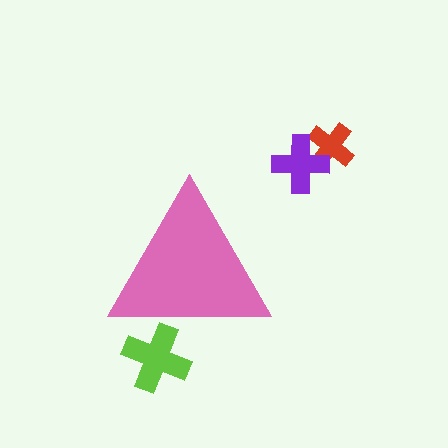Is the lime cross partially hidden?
Yes, the lime cross is partially hidden behind the pink triangle.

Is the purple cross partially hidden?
No, the purple cross is fully visible.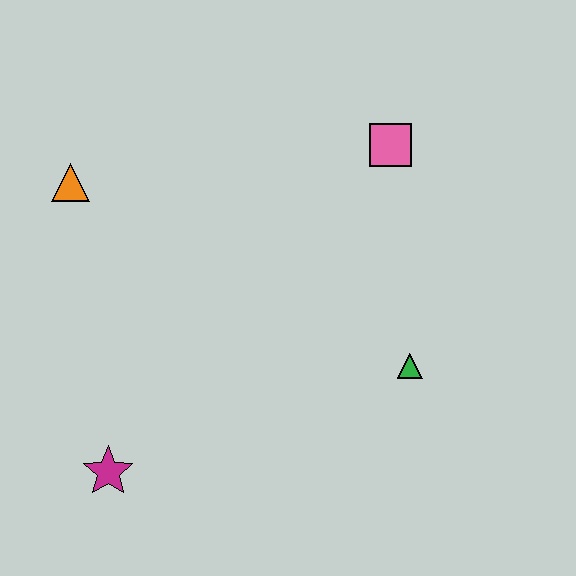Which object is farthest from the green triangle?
The orange triangle is farthest from the green triangle.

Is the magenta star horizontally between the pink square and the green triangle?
No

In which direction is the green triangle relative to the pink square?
The green triangle is below the pink square.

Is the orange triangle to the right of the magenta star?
No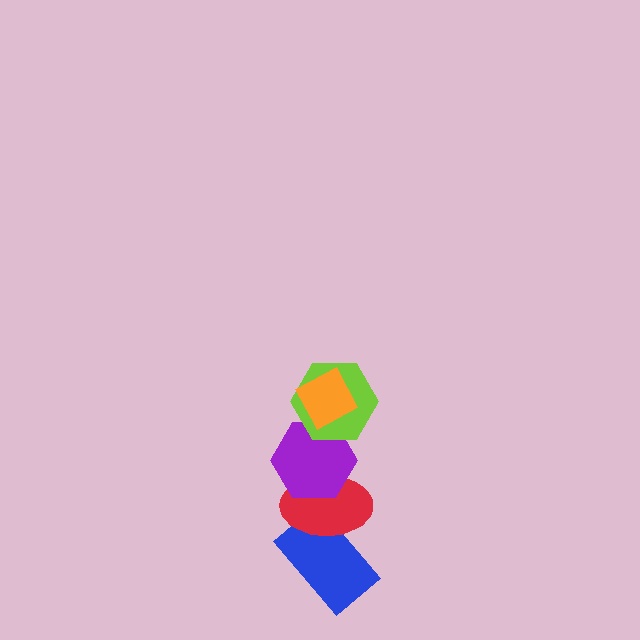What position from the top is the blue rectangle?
The blue rectangle is 5th from the top.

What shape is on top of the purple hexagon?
The lime hexagon is on top of the purple hexagon.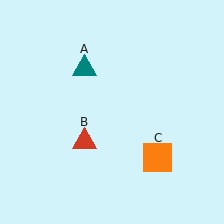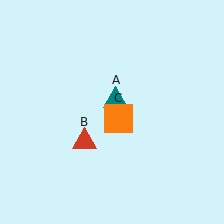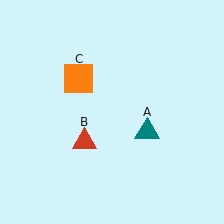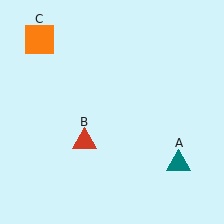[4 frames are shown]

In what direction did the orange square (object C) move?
The orange square (object C) moved up and to the left.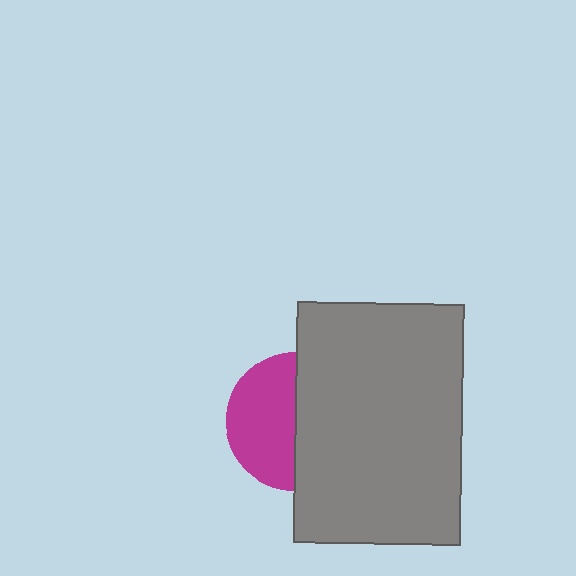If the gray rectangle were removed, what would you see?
You would see the complete magenta circle.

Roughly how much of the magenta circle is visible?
About half of it is visible (roughly 50%).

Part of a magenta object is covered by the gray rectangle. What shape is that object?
It is a circle.